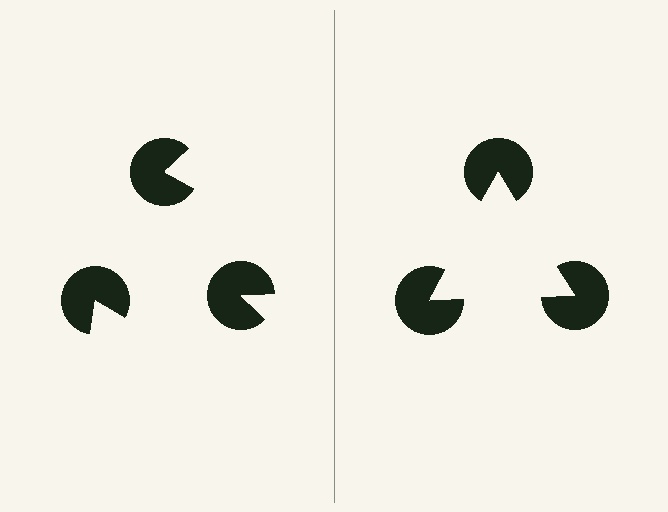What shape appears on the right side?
An illusory triangle.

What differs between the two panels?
The pac-man discs are positioned identically on both sides; only the wedge orientations differ. On the right they align to a triangle; on the left they are misaligned.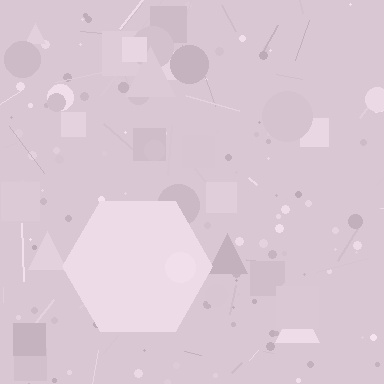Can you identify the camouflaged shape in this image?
The camouflaged shape is a hexagon.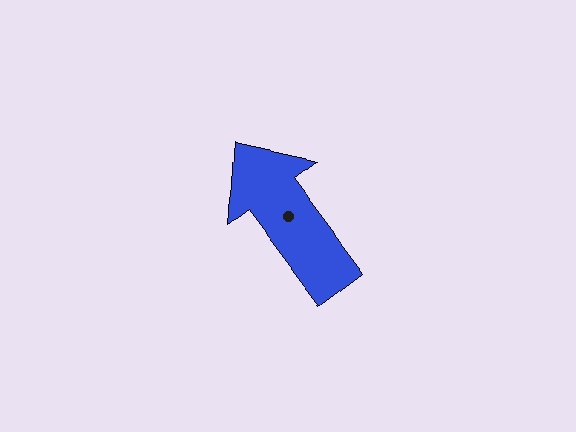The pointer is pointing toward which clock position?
Roughly 11 o'clock.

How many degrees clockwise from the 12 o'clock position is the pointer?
Approximately 323 degrees.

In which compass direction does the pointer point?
Northwest.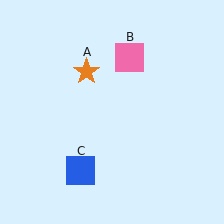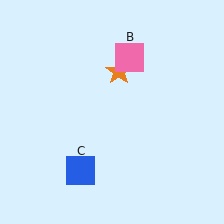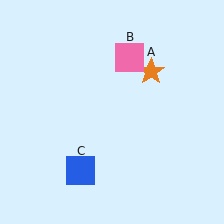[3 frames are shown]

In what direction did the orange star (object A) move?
The orange star (object A) moved right.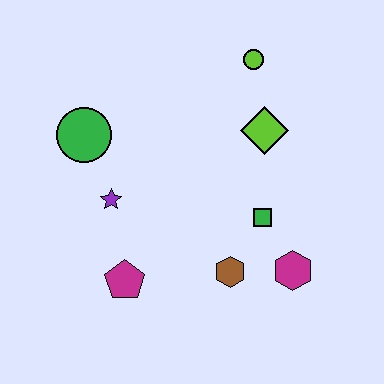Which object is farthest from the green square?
The green circle is farthest from the green square.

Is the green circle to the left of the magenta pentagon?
Yes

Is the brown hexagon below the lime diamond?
Yes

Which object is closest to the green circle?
The purple star is closest to the green circle.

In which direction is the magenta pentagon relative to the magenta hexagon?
The magenta pentagon is to the left of the magenta hexagon.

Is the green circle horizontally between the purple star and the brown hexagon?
No